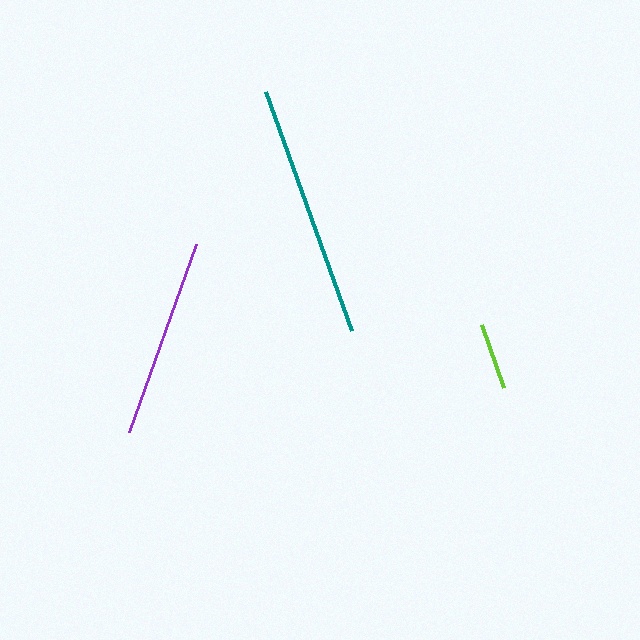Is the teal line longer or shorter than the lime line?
The teal line is longer than the lime line.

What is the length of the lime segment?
The lime segment is approximately 67 pixels long.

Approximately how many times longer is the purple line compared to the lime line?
The purple line is approximately 3.0 times the length of the lime line.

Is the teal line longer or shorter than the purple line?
The teal line is longer than the purple line.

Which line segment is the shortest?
The lime line is the shortest at approximately 67 pixels.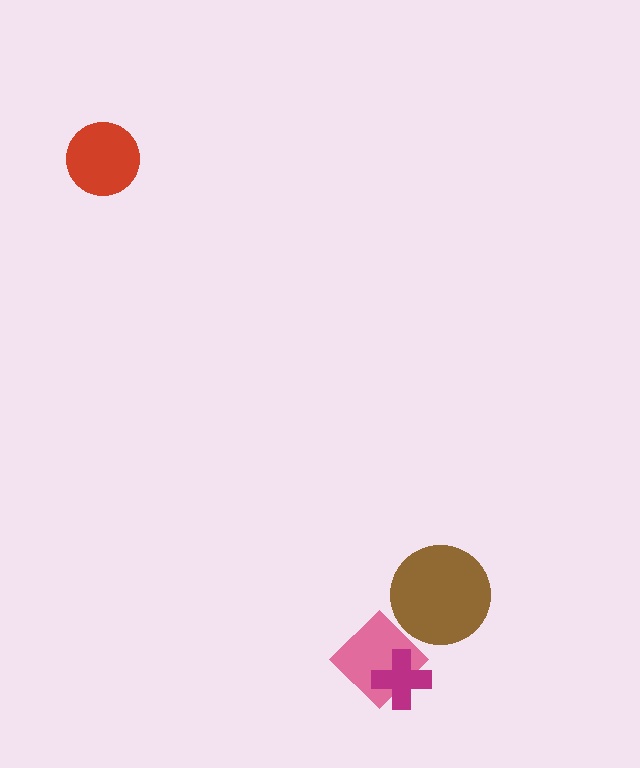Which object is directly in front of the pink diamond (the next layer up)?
The brown circle is directly in front of the pink diamond.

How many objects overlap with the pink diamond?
2 objects overlap with the pink diamond.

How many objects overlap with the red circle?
0 objects overlap with the red circle.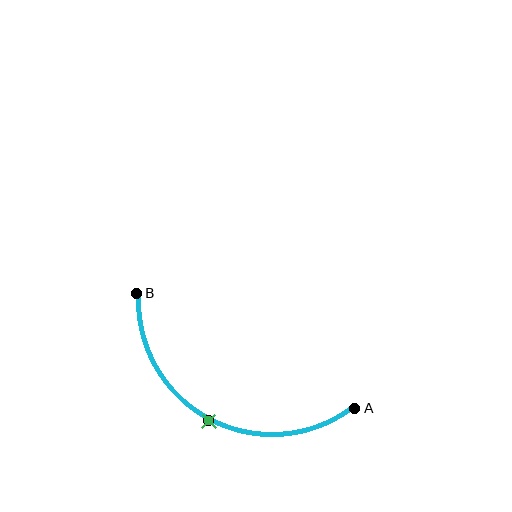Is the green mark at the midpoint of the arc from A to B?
Yes. The green mark lies on the arc at equal arc-length from both A and B — it is the arc midpoint.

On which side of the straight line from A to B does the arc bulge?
The arc bulges below the straight line connecting A and B.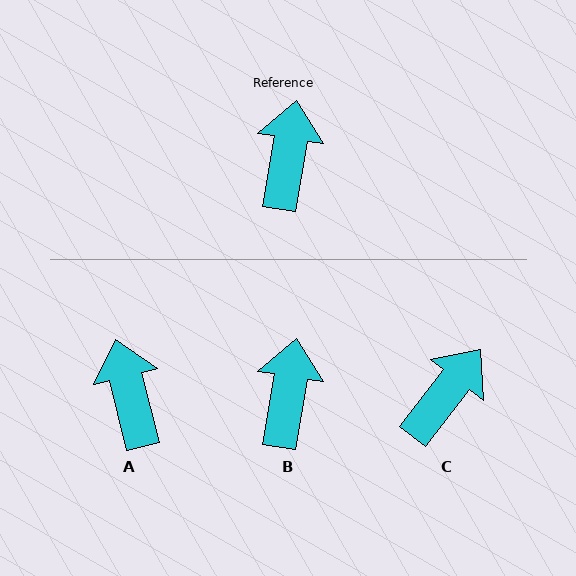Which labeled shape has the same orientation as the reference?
B.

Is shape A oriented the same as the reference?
No, it is off by about 23 degrees.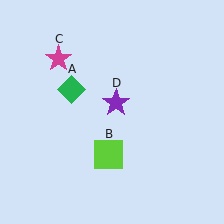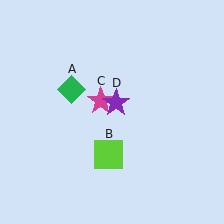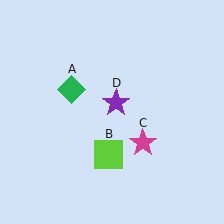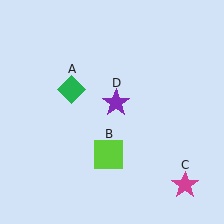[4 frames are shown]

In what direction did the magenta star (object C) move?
The magenta star (object C) moved down and to the right.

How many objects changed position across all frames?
1 object changed position: magenta star (object C).